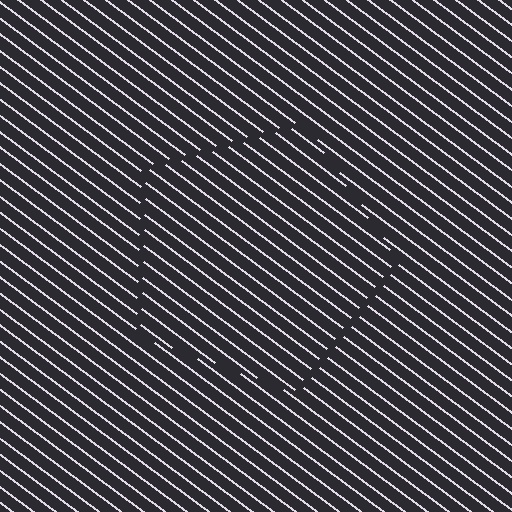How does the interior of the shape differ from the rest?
The interior of the shape contains the same grating, shifted by half a period — the contour is defined by the phase discontinuity where line-ends from the inner and outer gratings abut.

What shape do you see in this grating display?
An illusory pentagon. The interior of the shape contains the same grating, shifted by half a period — the contour is defined by the phase discontinuity where line-ends from the inner and outer gratings abut.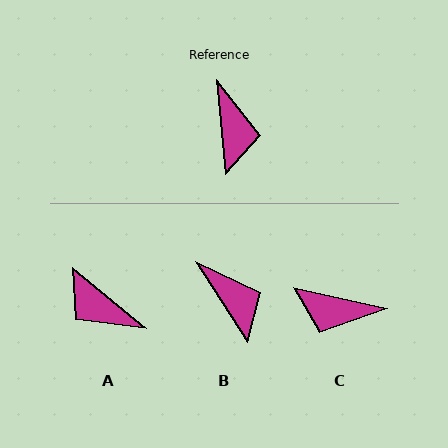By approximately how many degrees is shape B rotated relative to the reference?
Approximately 27 degrees counter-clockwise.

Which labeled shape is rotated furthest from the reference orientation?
A, about 135 degrees away.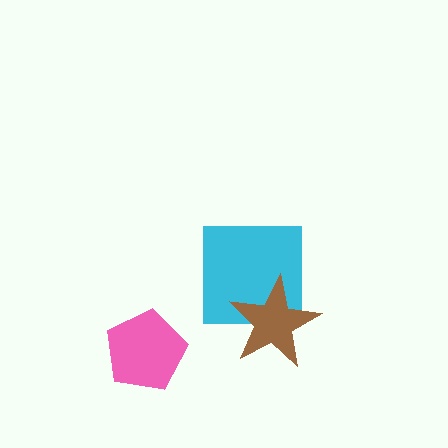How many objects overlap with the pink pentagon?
0 objects overlap with the pink pentagon.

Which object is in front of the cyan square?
The brown star is in front of the cyan square.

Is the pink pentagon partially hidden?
No, no other shape covers it.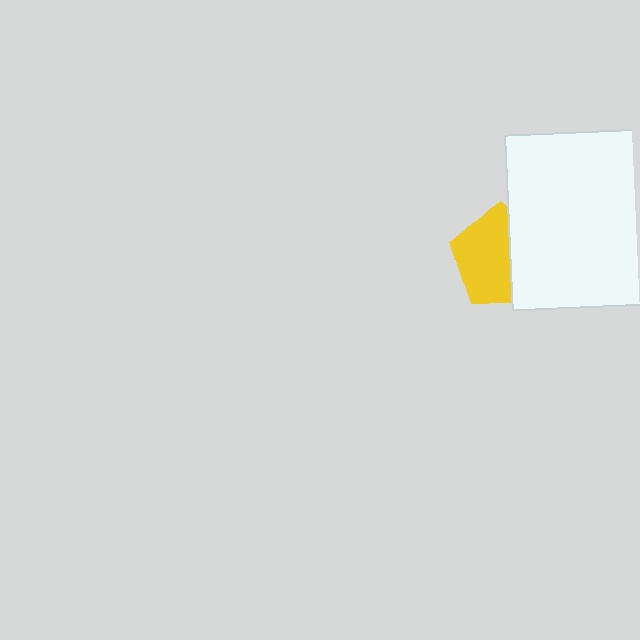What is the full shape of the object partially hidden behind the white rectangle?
The partially hidden object is a yellow pentagon.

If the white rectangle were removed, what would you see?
You would see the complete yellow pentagon.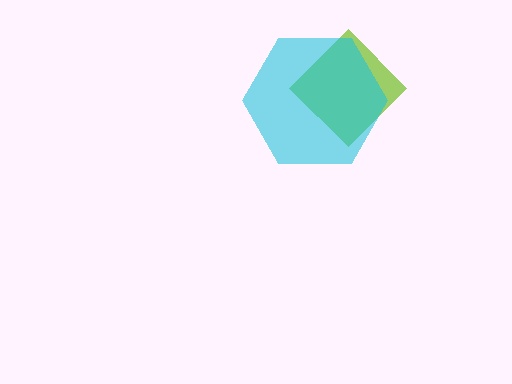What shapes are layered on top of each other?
The layered shapes are: a lime diamond, a cyan hexagon.